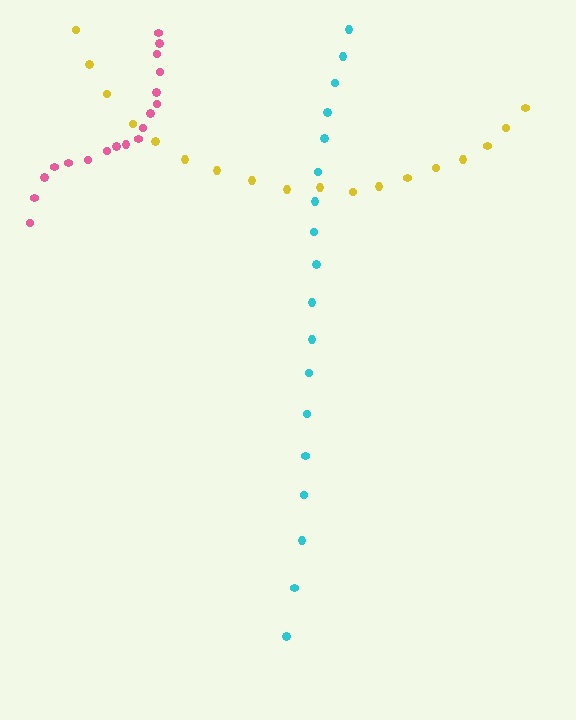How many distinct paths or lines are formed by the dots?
There are 3 distinct paths.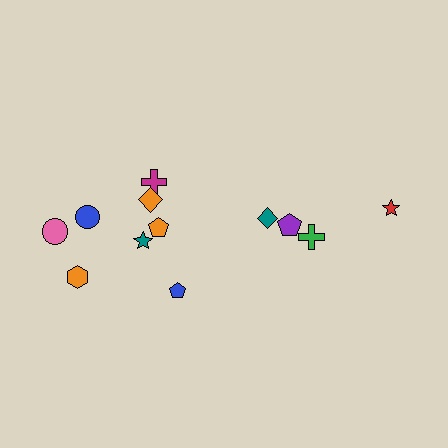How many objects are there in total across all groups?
There are 12 objects.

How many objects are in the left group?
There are 8 objects.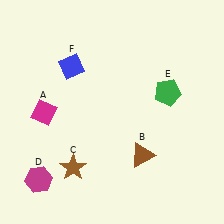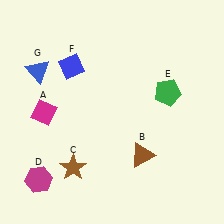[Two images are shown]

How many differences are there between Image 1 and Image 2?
There is 1 difference between the two images.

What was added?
A blue triangle (G) was added in Image 2.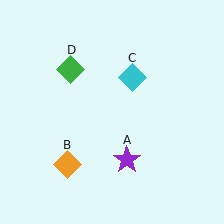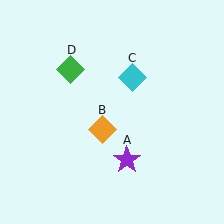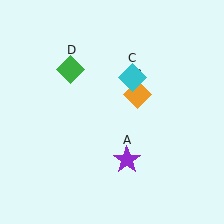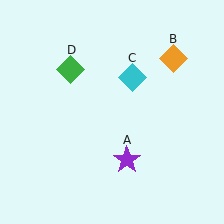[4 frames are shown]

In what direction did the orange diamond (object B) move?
The orange diamond (object B) moved up and to the right.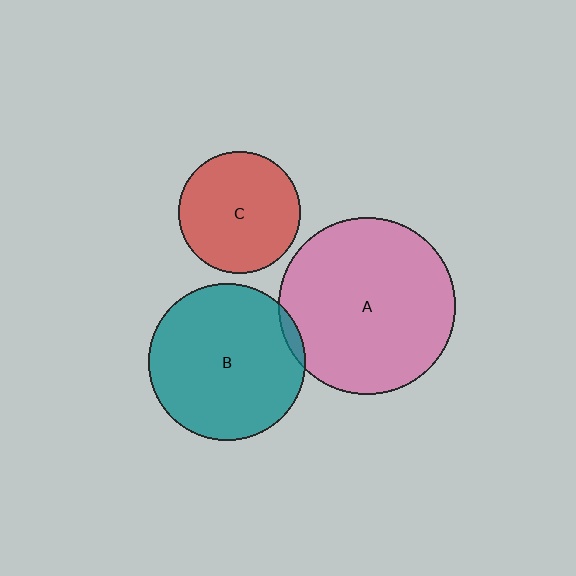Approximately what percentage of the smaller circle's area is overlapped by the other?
Approximately 5%.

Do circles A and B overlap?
Yes.